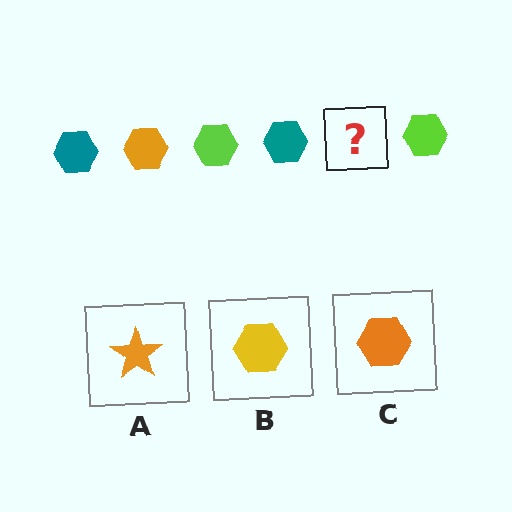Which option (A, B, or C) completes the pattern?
C.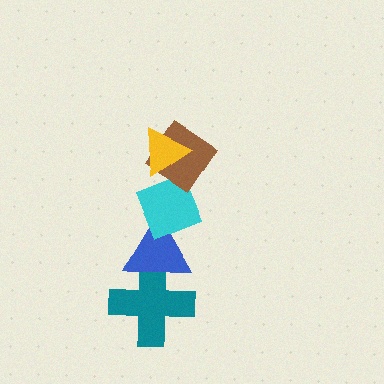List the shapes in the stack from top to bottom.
From top to bottom: the yellow triangle, the brown diamond, the cyan diamond, the blue triangle, the teal cross.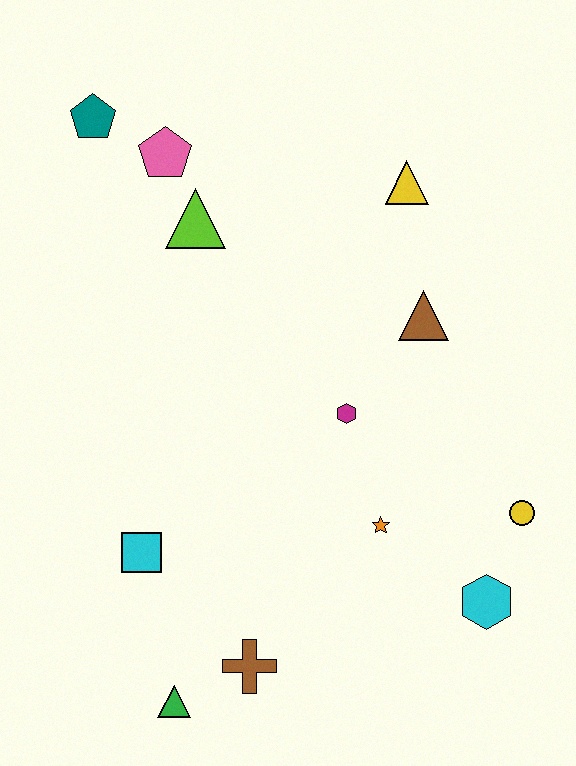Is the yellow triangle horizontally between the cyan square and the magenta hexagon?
No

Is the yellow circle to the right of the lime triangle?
Yes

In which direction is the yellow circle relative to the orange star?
The yellow circle is to the right of the orange star.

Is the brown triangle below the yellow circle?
No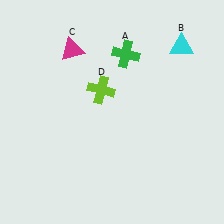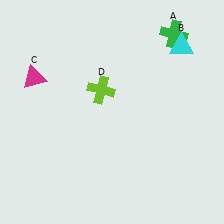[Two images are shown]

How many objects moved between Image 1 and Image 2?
2 objects moved between the two images.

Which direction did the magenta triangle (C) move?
The magenta triangle (C) moved left.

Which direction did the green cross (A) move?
The green cross (A) moved right.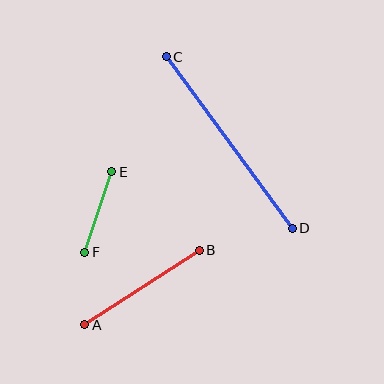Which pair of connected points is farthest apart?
Points C and D are farthest apart.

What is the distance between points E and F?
The distance is approximately 85 pixels.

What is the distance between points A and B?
The distance is approximately 137 pixels.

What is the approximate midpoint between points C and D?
The midpoint is at approximately (229, 143) pixels.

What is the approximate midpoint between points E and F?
The midpoint is at approximately (98, 212) pixels.